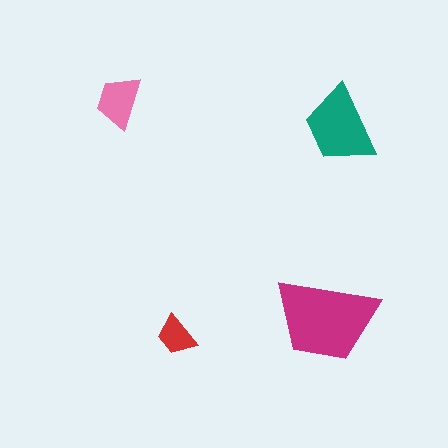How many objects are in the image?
There are 4 objects in the image.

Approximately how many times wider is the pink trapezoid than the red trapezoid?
About 1.5 times wider.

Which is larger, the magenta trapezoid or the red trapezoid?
The magenta one.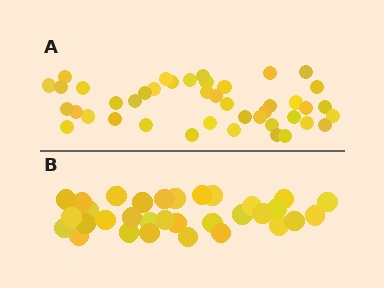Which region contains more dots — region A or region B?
Region A (the top region) has more dots.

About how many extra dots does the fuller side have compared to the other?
Region A has roughly 12 or so more dots than region B.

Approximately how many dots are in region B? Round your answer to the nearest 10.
About 30 dots. (The exact count is 32, which rounds to 30.)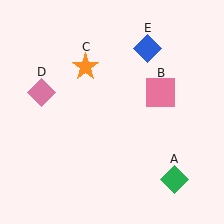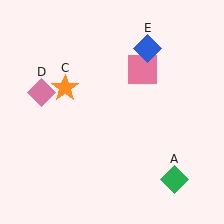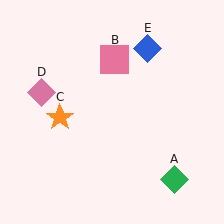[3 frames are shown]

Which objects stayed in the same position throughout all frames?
Green diamond (object A) and pink diamond (object D) and blue diamond (object E) remained stationary.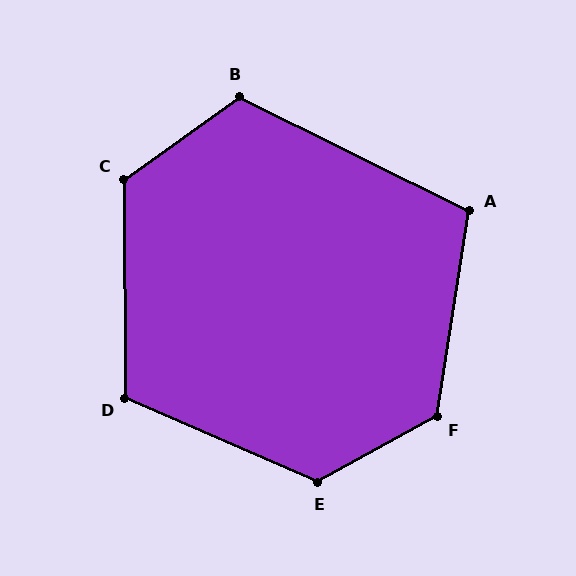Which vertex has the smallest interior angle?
A, at approximately 108 degrees.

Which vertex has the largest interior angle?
F, at approximately 128 degrees.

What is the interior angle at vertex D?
Approximately 114 degrees (obtuse).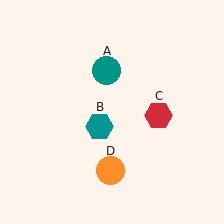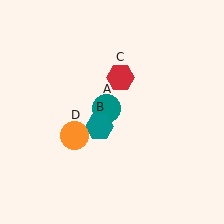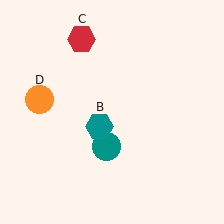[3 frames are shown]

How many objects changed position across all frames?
3 objects changed position: teal circle (object A), red hexagon (object C), orange circle (object D).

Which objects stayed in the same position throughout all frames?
Teal hexagon (object B) remained stationary.